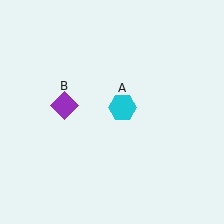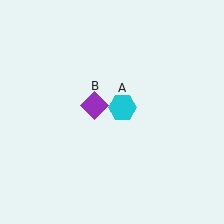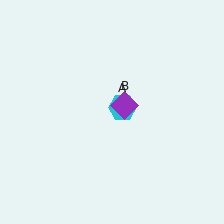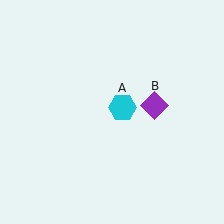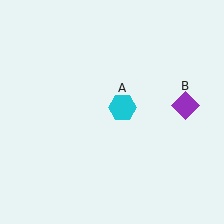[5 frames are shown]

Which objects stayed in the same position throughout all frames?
Cyan hexagon (object A) remained stationary.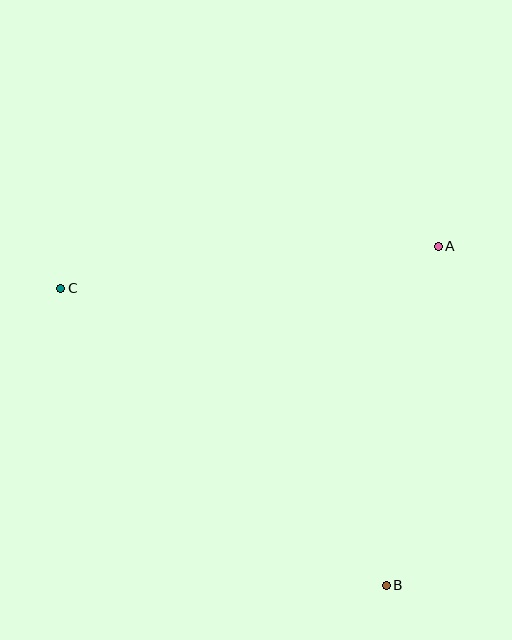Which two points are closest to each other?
Points A and B are closest to each other.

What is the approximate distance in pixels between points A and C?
The distance between A and C is approximately 380 pixels.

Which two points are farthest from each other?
Points B and C are farthest from each other.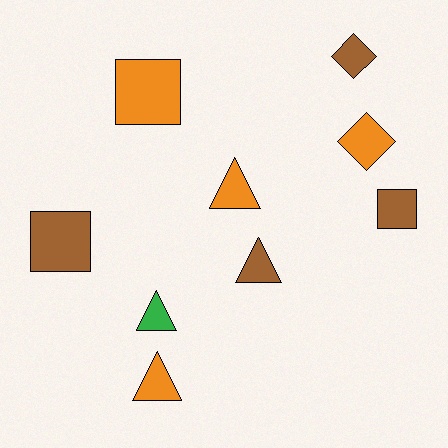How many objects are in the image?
There are 9 objects.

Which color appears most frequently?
Orange, with 4 objects.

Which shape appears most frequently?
Triangle, with 4 objects.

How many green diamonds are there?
There are no green diamonds.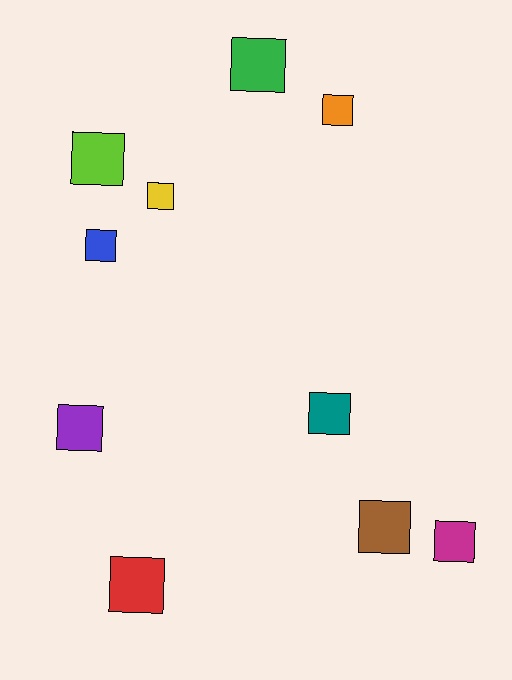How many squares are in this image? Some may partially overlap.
There are 10 squares.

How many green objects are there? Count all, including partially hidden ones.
There is 1 green object.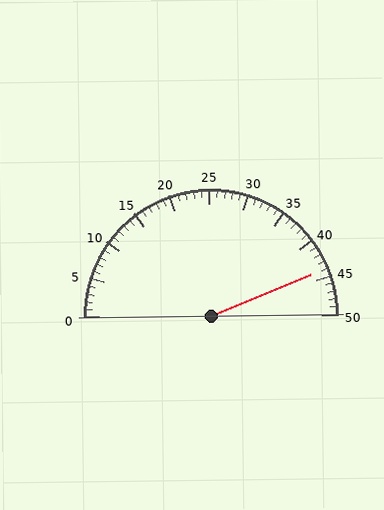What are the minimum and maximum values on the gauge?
The gauge ranges from 0 to 50.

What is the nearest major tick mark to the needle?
The nearest major tick mark is 45.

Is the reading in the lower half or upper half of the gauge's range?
The reading is in the upper half of the range (0 to 50).